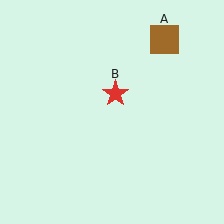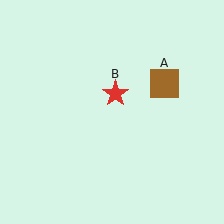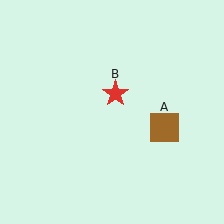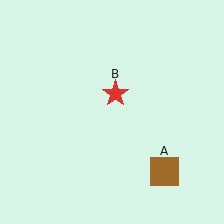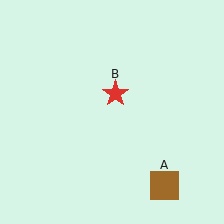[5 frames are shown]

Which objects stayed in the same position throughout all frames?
Red star (object B) remained stationary.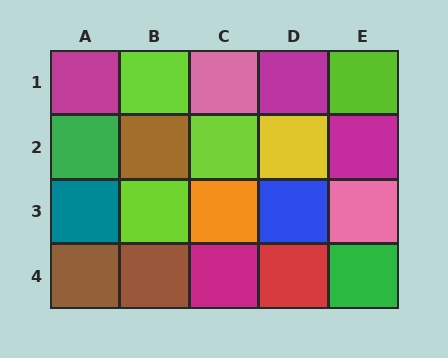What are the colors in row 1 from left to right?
Magenta, lime, pink, magenta, lime.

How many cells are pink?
2 cells are pink.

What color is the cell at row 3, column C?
Orange.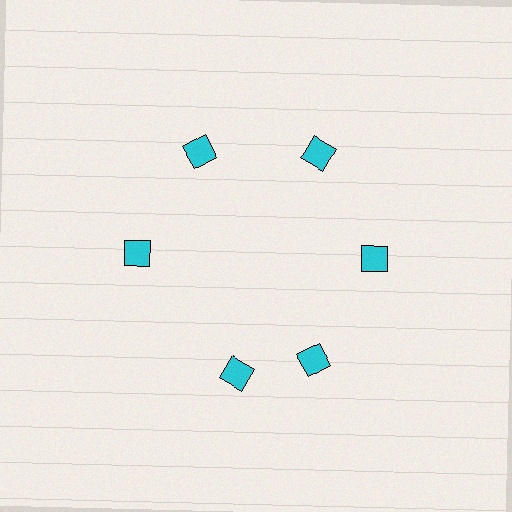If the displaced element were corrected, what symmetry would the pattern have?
It would have 6-fold rotational symmetry — the pattern would map onto itself every 60 degrees.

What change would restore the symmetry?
The symmetry would be restored by rotating it back into even spacing with its neighbors so that all 6 diamonds sit at equal angles and equal distance from the center.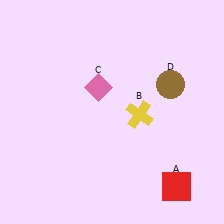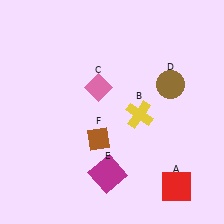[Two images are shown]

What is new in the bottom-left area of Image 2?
A brown diamond (F) was added in the bottom-left area of Image 2.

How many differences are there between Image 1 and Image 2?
There are 2 differences between the two images.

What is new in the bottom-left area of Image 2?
A magenta square (E) was added in the bottom-left area of Image 2.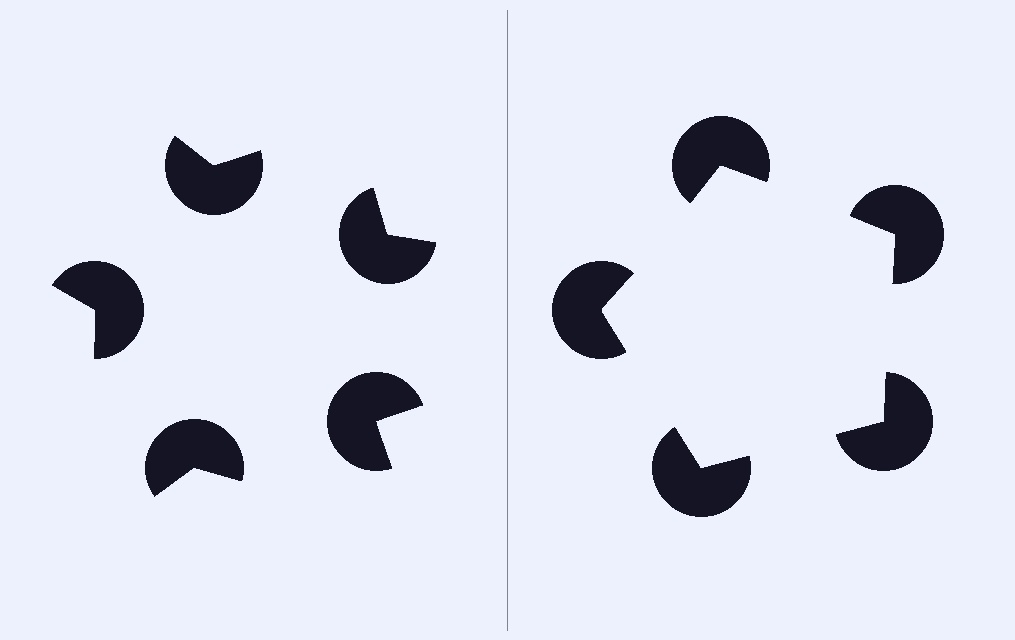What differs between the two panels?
The pac-man discs are positioned identically on both sides; only the wedge orientations differ. On the right they align to a pentagon; on the left they are misaligned.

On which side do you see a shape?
An illusory pentagon appears on the right side. On the left side the wedge cuts are rotated, so no coherent shape forms.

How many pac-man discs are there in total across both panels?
10 — 5 on each side.